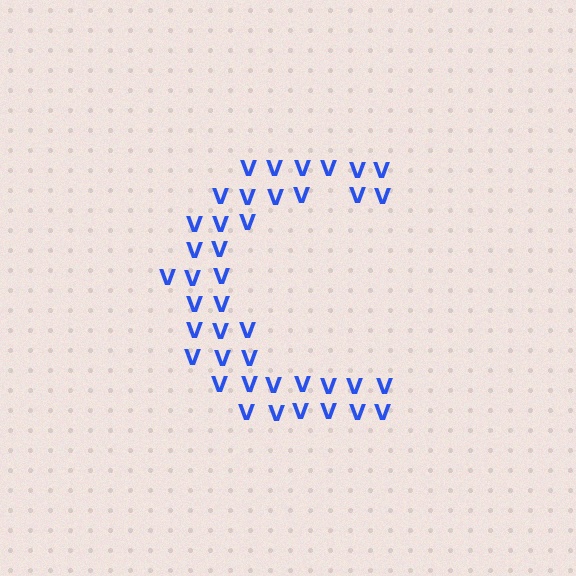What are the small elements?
The small elements are letter V's.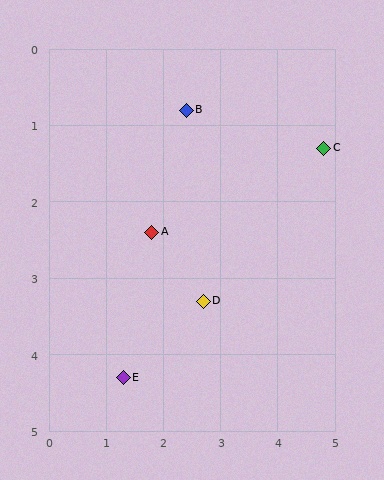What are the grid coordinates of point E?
Point E is at approximately (1.3, 4.3).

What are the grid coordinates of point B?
Point B is at approximately (2.4, 0.8).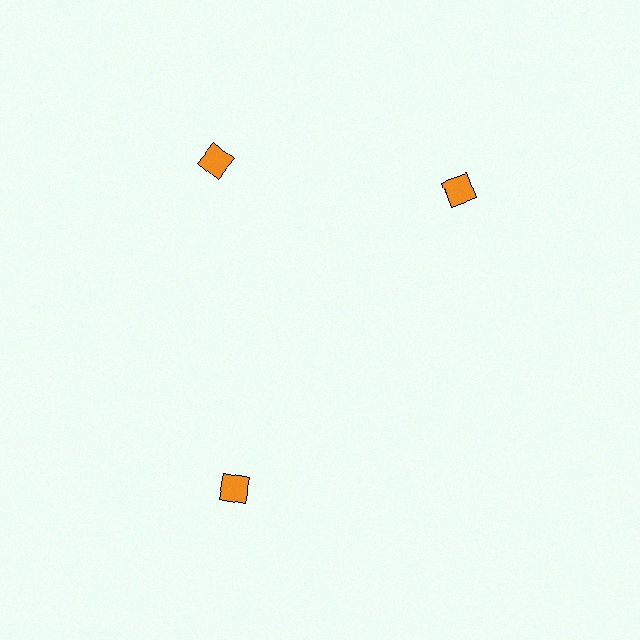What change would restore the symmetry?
The symmetry would be restored by rotating it back into even spacing with its neighbors so that all 3 squares sit at equal angles and equal distance from the center.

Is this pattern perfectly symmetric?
No. The 3 orange squares are arranged in a ring, but one element near the 3 o'clock position is rotated out of alignment along the ring, breaking the 3-fold rotational symmetry.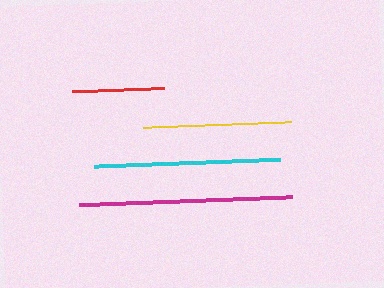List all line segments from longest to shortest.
From longest to shortest: magenta, cyan, yellow, red.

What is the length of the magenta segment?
The magenta segment is approximately 213 pixels long.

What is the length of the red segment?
The red segment is approximately 92 pixels long.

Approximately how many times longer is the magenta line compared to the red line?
The magenta line is approximately 2.3 times the length of the red line.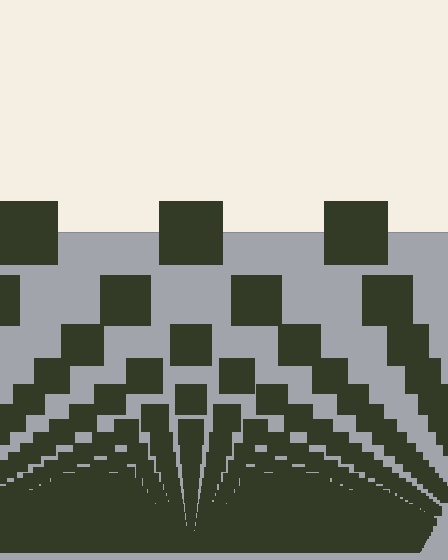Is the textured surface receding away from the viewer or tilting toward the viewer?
The surface appears to tilt toward the viewer. Texture elements get larger and sparser toward the top.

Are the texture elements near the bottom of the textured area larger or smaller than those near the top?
Smaller. The gradient is inverted — elements near the bottom are smaller and denser.